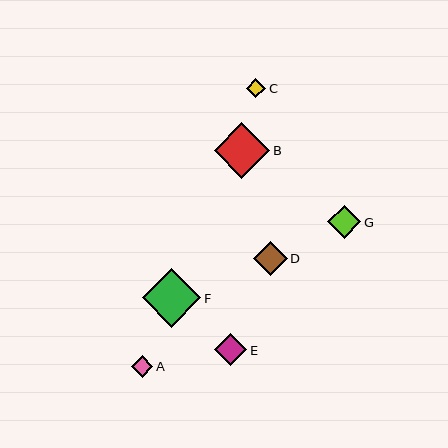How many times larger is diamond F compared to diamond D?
Diamond F is approximately 1.7 times the size of diamond D.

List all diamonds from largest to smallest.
From largest to smallest: F, B, D, G, E, A, C.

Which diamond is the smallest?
Diamond C is the smallest with a size of approximately 19 pixels.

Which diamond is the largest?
Diamond F is the largest with a size of approximately 58 pixels.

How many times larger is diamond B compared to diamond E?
Diamond B is approximately 1.7 times the size of diamond E.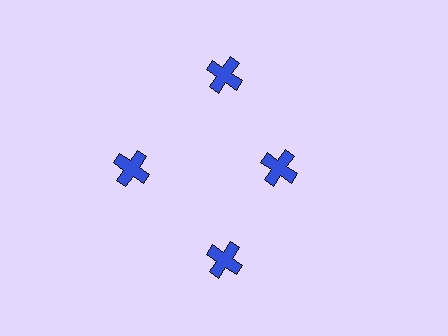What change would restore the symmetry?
The symmetry would be restored by moving it outward, back onto the ring so that all 4 crosses sit at equal angles and equal distance from the center.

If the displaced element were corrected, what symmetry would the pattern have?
It would have 4-fold rotational symmetry — the pattern would map onto itself every 90 degrees.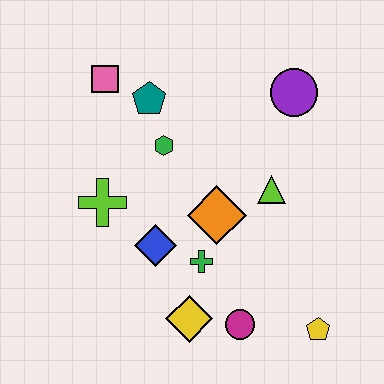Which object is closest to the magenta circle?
The yellow diamond is closest to the magenta circle.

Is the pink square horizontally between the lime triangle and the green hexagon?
No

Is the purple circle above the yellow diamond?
Yes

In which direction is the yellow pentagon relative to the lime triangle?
The yellow pentagon is below the lime triangle.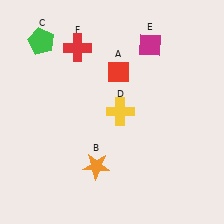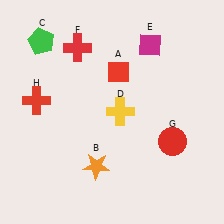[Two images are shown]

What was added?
A red circle (G), a red cross (H) were added in Image 2.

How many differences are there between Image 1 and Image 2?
There are 2 differences between the two images.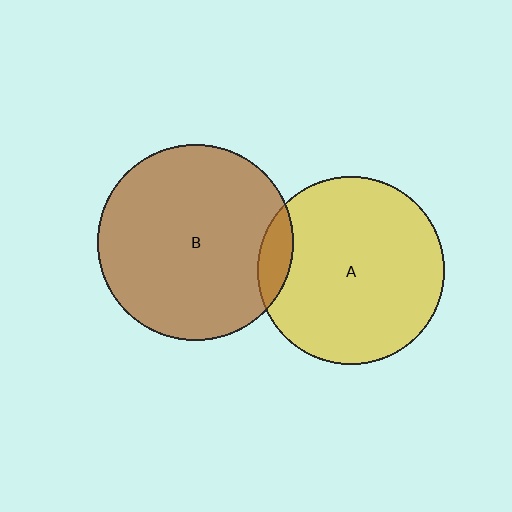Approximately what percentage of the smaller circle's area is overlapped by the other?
Approximately 10%.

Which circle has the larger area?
Circle B (brown).